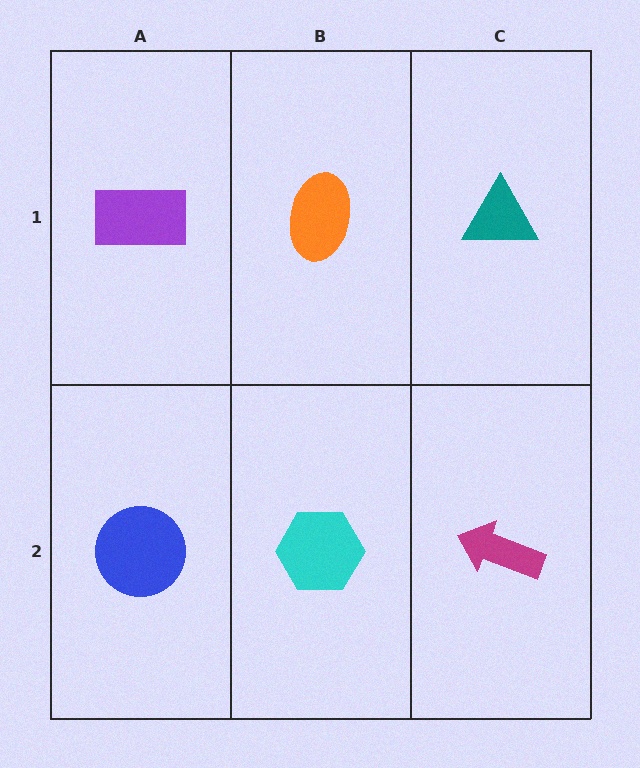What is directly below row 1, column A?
A blue circle.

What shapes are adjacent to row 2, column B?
An orange ellipse (row 1, column B), a blue circle (row 2, column A), a magenta arrow (row 2, column C).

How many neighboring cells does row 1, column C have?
2.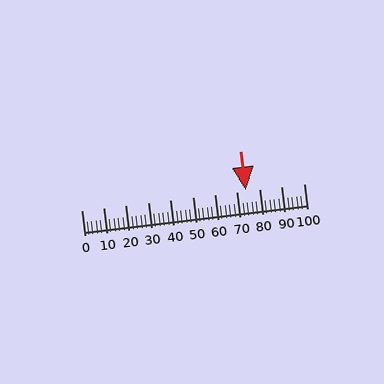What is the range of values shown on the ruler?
The ruler shows values from 0 to 100.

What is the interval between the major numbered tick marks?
The major tick marks are spaced 10 units apart.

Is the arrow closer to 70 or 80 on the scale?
The arrow is closer to 70.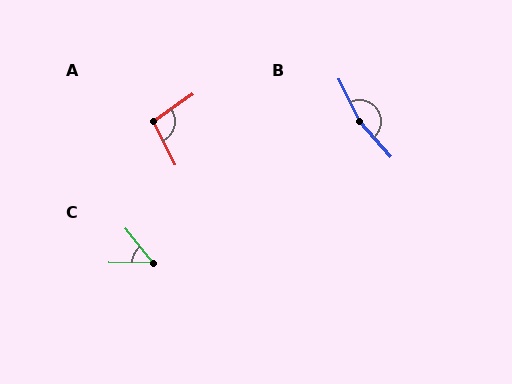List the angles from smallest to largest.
C (50°), A (98°), B (163°).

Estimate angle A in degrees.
Approximately 98 degrees.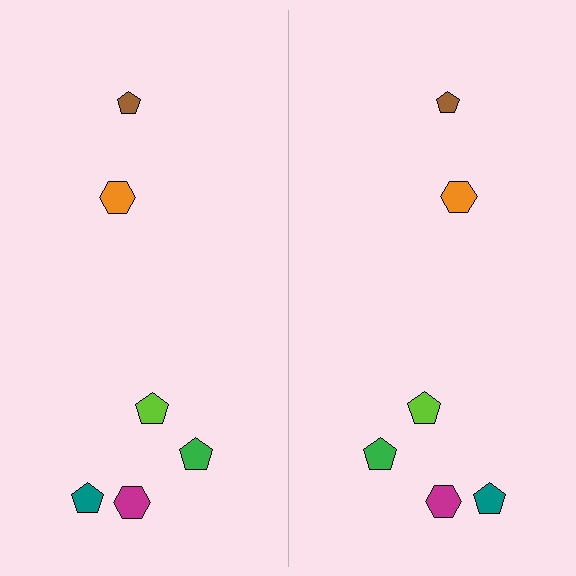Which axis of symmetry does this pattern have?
The pattern has a vertical axis of symmetry running through the center of the image.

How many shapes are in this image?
There are 12 shapes in this image.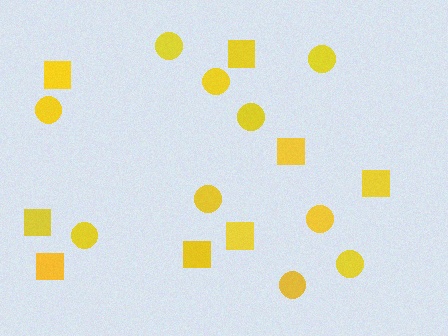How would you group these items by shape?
There are 2 groups: one group of squares (8) and one group of circles (10).